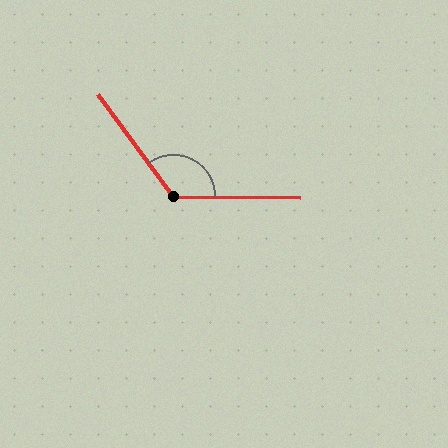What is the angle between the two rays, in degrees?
Approximately 127 degrees.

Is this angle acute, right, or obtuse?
It is obtuse.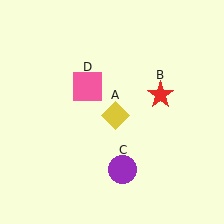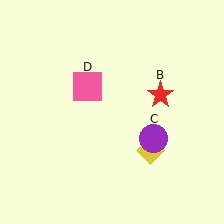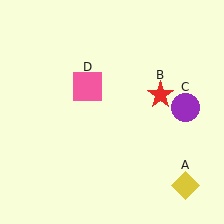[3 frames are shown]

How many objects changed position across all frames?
2 objects changed position: yellow diamond (object A), purple circle (object C).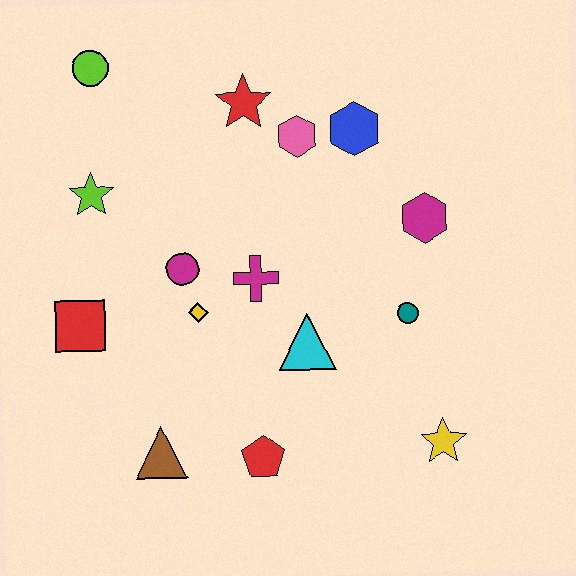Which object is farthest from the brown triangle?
The lime circle is farthest from the brown triangle.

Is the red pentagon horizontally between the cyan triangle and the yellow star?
No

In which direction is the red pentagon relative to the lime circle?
The red pentagon is below the lime circle.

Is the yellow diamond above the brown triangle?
Yes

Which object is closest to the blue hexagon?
The pink hexagon is closest to the blue hexagon.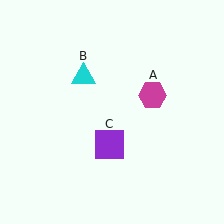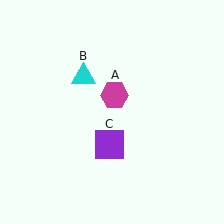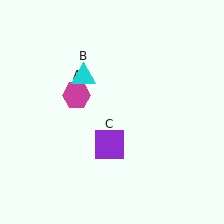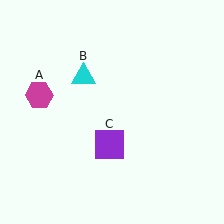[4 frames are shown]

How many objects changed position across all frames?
1 object changed position: magenta hexagon (object A).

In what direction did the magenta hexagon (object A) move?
The magenta hexagon (object A) moved left.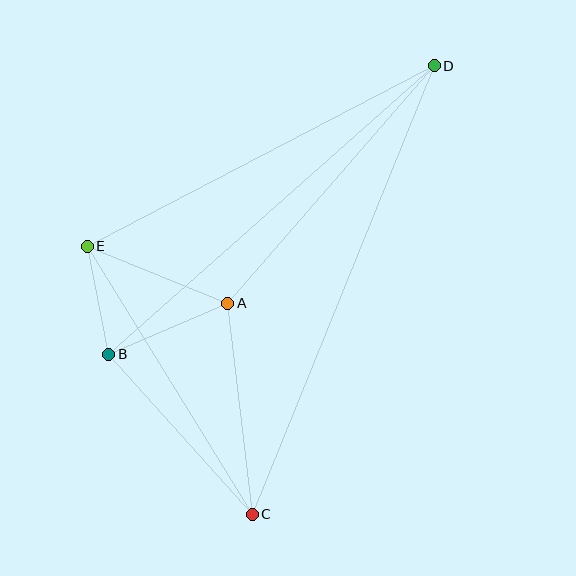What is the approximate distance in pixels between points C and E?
The distance between C and E is approximately 315 pixels.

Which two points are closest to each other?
Points B and E are closest to each other.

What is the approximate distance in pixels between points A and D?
The distance between A and D is approximately 315 pixels.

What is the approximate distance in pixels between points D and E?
The distance between D and E is approximately 391 pixels.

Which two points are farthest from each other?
Points C and D are farthest from each other.